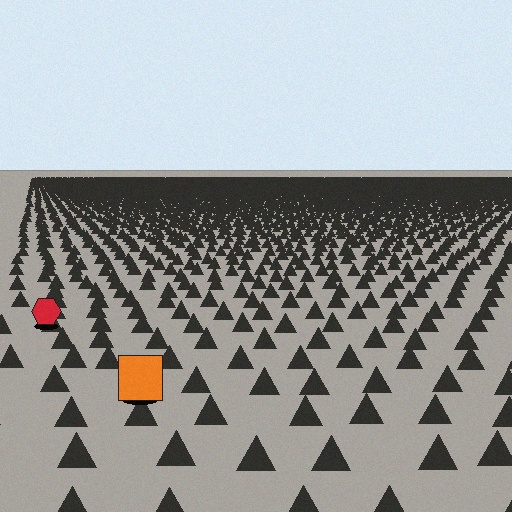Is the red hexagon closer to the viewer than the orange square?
No. The orange square is closer — you can tell from the texture gradient: the ground texture is coarser near it.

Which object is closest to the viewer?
The orange square is closest. The texture marks near it are larger and more spread out.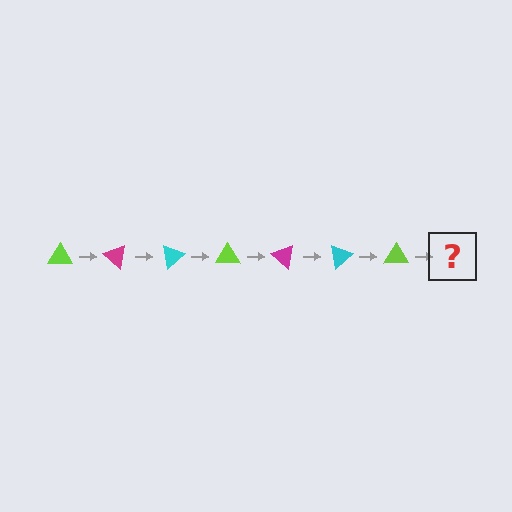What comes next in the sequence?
The next element should be a magenta triangle, rotated 280 degrees from the start.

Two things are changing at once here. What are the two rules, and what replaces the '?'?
The two rules are that it rotates 40 degrees each step and the color cycles through lime, magenta, and cyan. The '?' should be a magenta triangle, rotated 280 degrees from the start.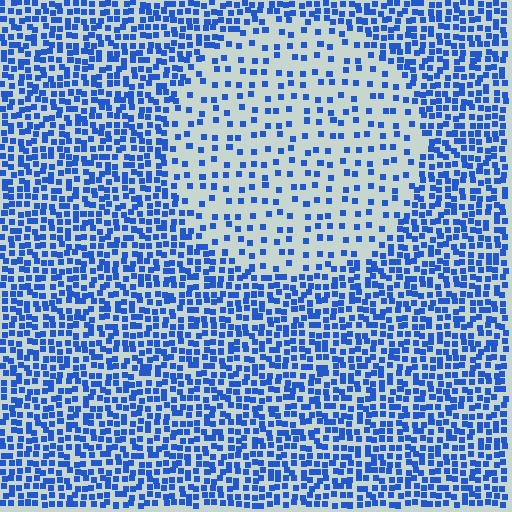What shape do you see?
I see a circle.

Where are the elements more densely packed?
The elements are more densely packed outside the circle boundary.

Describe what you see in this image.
The image contains small blue elements arranged at two different densities. A circle-shaped region is visible where the elements are less densely packed than the surrounding area.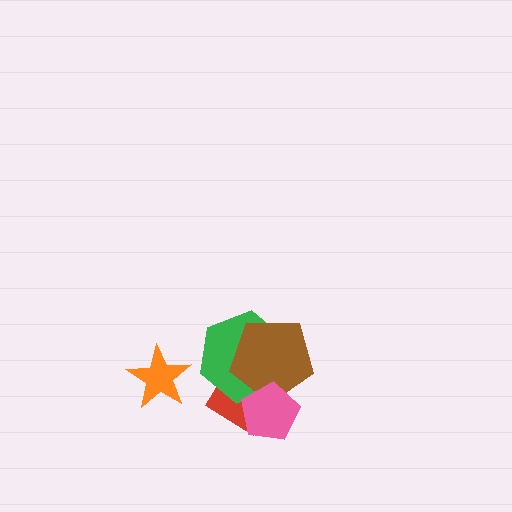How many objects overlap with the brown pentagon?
3 objects overlap with the brown pentagon.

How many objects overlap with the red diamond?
3 objects overlap with the red diamond.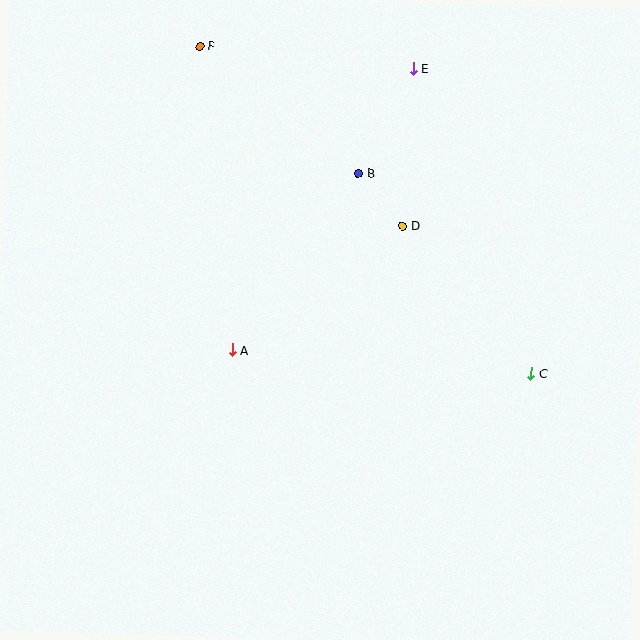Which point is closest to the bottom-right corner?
Point C is closest to the bottom-right corner.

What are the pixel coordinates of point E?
Point E is at (413, 69).